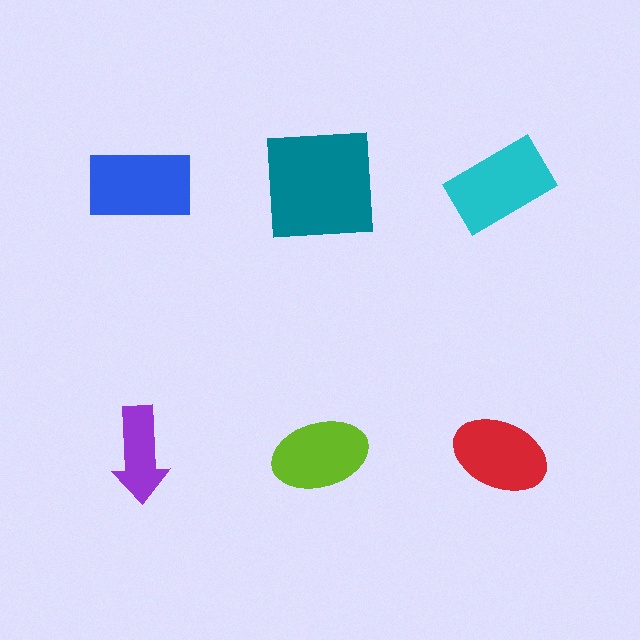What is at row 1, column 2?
A teal square.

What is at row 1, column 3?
A cyan rectangle.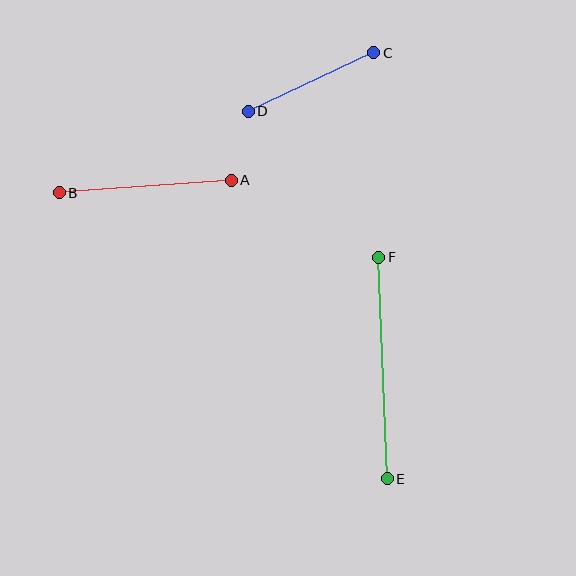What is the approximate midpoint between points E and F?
The midpoint is at approximately (383, 368) pixels.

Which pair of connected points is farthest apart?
Points E and F are farthest apart.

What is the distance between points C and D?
The distance is approximately 139 pixels.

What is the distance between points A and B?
The distance is approximately 172 pixels.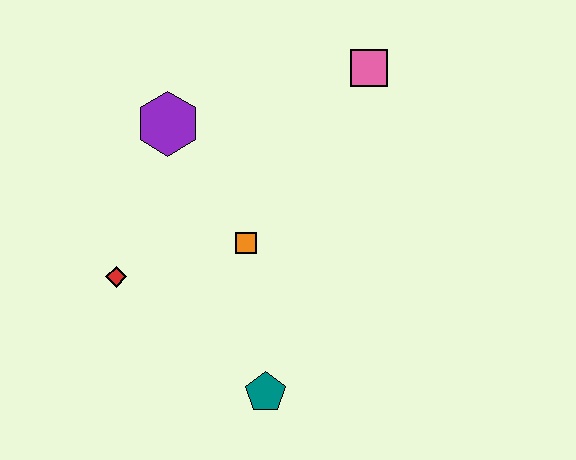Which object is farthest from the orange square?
The pink square is farthest from the orange square.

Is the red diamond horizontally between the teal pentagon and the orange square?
No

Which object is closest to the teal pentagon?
The orange square is closest to the teal pentagon.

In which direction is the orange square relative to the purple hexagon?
The orange square is below the purple hexagon.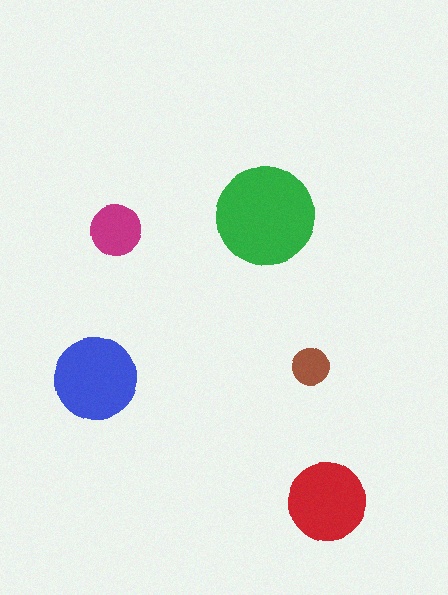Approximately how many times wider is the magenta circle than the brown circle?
About 1.5 times wider.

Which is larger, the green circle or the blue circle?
The green one.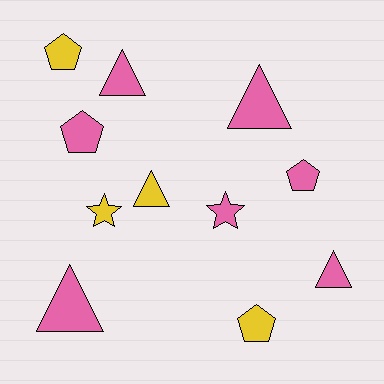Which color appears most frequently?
Pink, with 7 objects.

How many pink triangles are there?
There are 4 pink triangles.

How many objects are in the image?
There are 11 objects.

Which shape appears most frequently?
Triangle, with 5 objects.